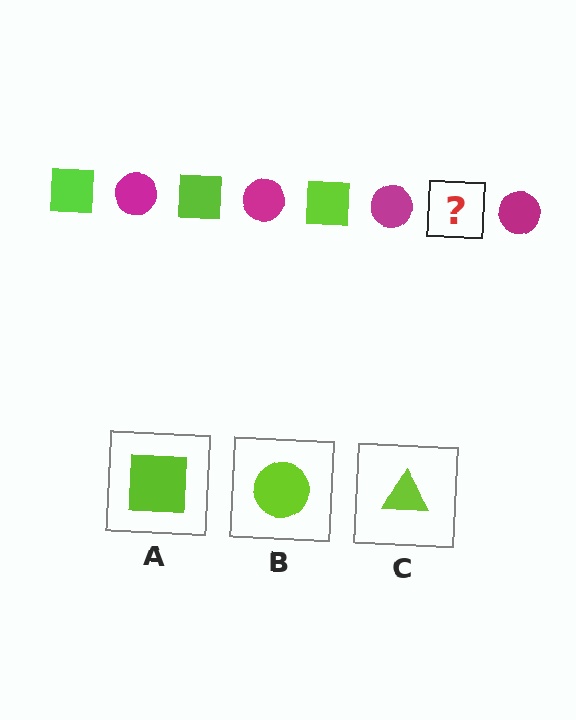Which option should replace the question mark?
Option A.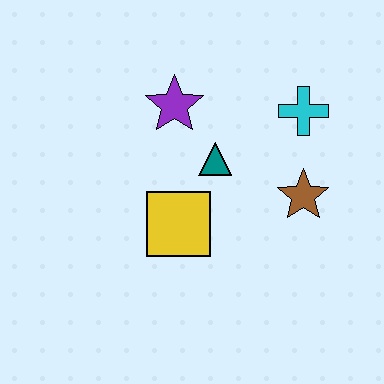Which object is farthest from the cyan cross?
The yellow square is farthest from the cyan cross.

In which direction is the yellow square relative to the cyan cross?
The yellow square is to the left of the cyan cross.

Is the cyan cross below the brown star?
No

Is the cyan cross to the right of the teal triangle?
Yes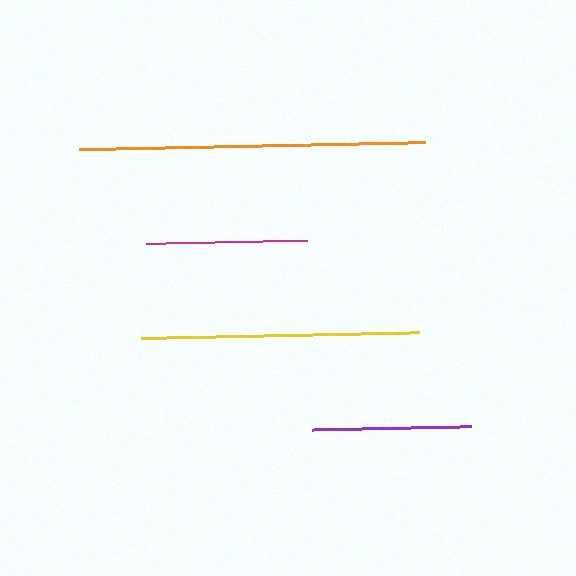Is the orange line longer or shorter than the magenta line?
The orange line is longer than the magenta line.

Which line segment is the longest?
The orange line is the longest at approximately 345 pixels.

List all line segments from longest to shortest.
From longest to shortest: orange, yellow, magenta, purple.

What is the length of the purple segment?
The purple segment is approximately 159 pixels long.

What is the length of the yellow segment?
The yellow segment is approximately 278 pixels long.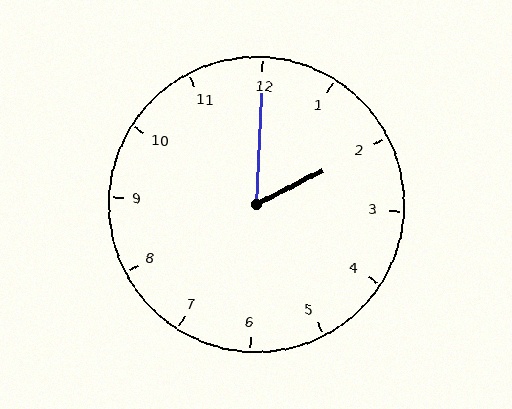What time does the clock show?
2:00.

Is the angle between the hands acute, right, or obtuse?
It is acute.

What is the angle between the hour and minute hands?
Approximately 60 degrees.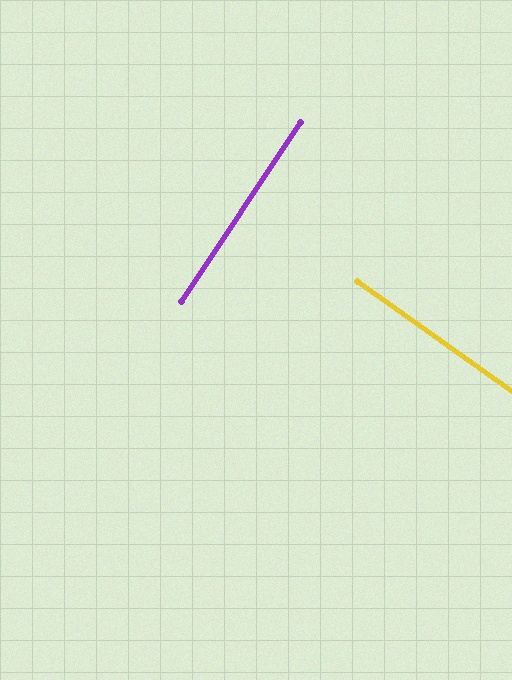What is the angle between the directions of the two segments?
Approximately 88 degrees.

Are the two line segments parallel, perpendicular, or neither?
Perpendicular — they meet at approximately 88°.